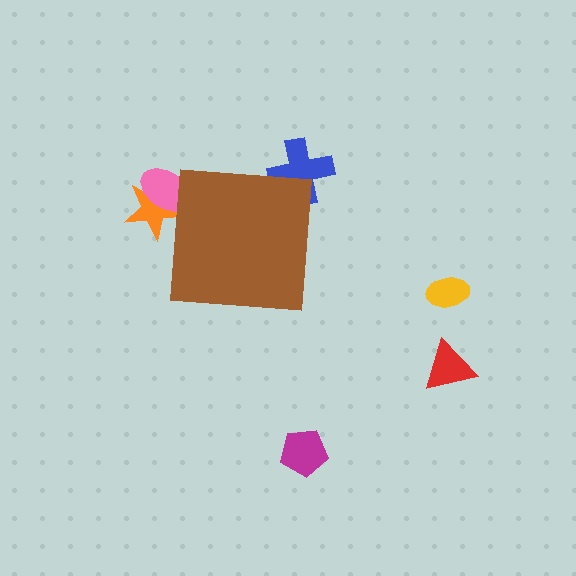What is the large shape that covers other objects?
A brown square.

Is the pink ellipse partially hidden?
Yes, the pink ellipse is partially hidden behind the brown square.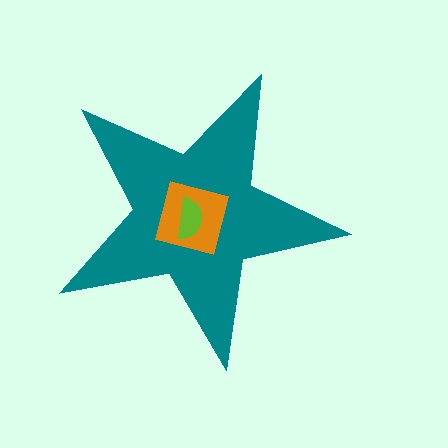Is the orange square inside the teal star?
Yes.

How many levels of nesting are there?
3.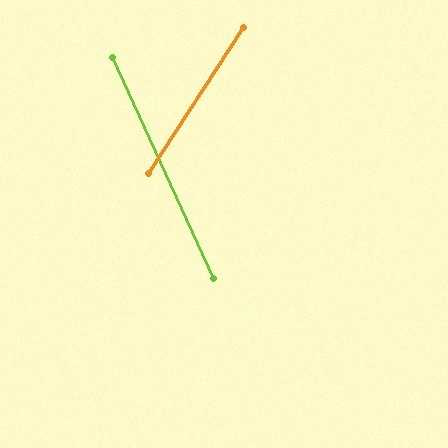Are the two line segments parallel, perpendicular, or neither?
Neither parallel nor perpendicular — they differ by about 58°.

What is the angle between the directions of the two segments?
Approximately 58 degrees.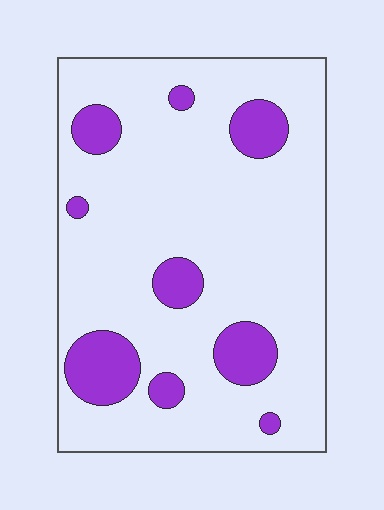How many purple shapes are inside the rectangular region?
9.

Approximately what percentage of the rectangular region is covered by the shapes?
Approximately 15%.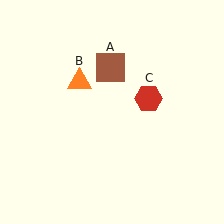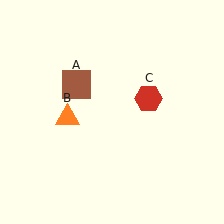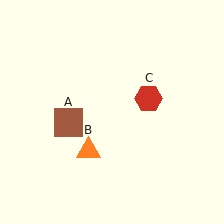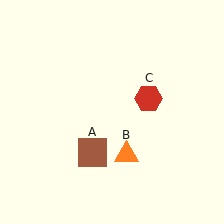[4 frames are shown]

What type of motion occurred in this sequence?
The brown square (object A), orange triangle (object B) rotated counterclockwise around the center of the scene.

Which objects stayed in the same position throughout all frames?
Red hexagon (object C) remained stationary.